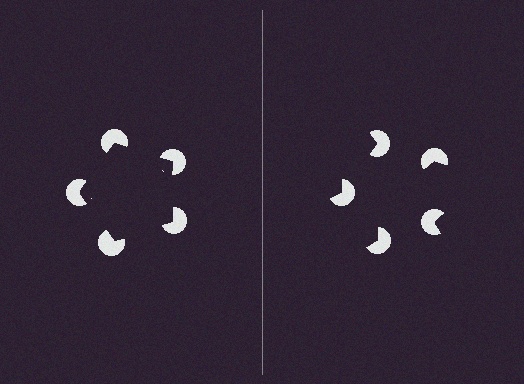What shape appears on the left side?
An illusory pentagon.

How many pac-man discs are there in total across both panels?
10 — 5 on each side.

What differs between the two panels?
The pac-man discs are positioned identically on both sides; only the wedge orientations differ. On the left they align to a pentagon; on the right they are misaligned.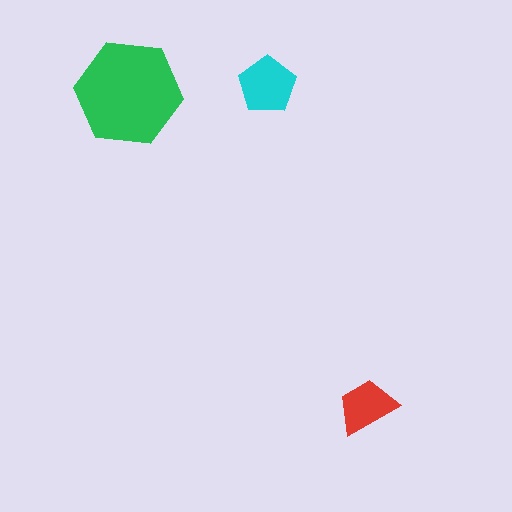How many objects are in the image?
There are 3 objects in the image.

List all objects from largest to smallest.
The green hexagon, the cyan pentagon, the red trapezoid.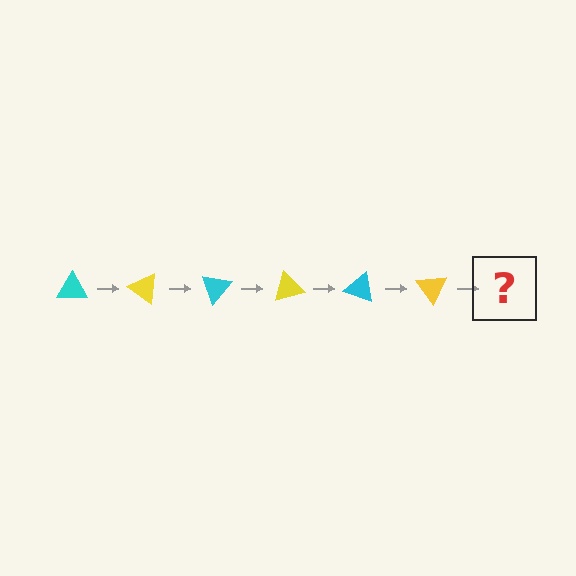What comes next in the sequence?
The next element should be a cyan triangle, rotated 210 degrees from the start.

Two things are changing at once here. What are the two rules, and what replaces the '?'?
The two rules are that it rotates 35 degrees each step and the color cycles through cyan and yellow. The '?' should be a cyan triangle, rotated 210 degrees from the start.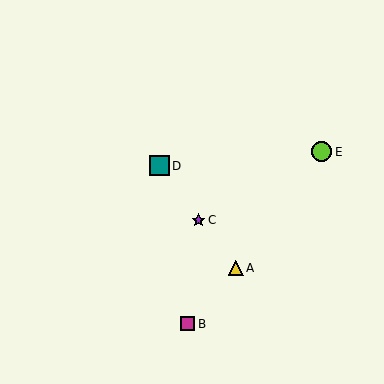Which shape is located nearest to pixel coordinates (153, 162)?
The teal square (labeled D) at (159, 166) is nearest to that location.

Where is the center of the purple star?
The center of the purple star is at (198, 220).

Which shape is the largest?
The teal square (labeled D) is the largest.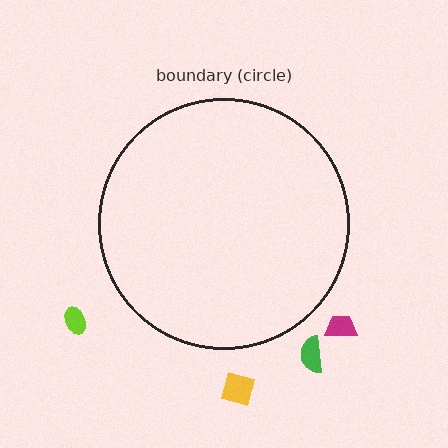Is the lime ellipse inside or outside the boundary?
Outside.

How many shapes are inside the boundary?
0 inside, 4 outside.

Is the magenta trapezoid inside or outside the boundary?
Outside.